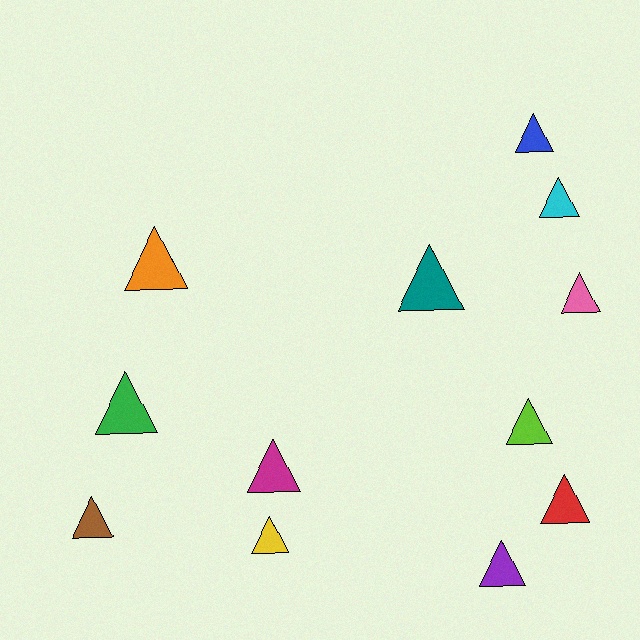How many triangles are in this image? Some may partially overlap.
There are 12 triangles.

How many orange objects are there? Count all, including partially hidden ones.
There is 1 orange object.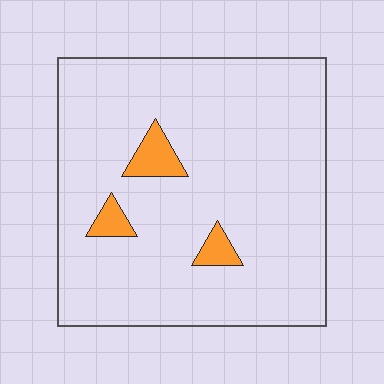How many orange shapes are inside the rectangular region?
3.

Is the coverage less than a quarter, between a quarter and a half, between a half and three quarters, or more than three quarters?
Less than a quarter.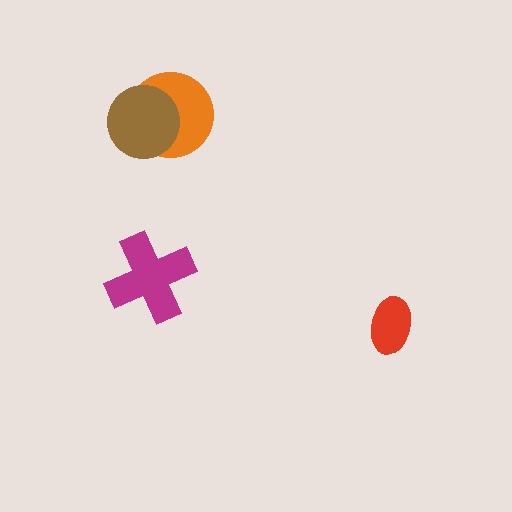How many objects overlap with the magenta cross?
0 objects overlap with the magenta cross.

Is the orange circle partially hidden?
Yes, it is partially covered by another shape.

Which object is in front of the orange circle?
The brown circle is in front of the orange circle.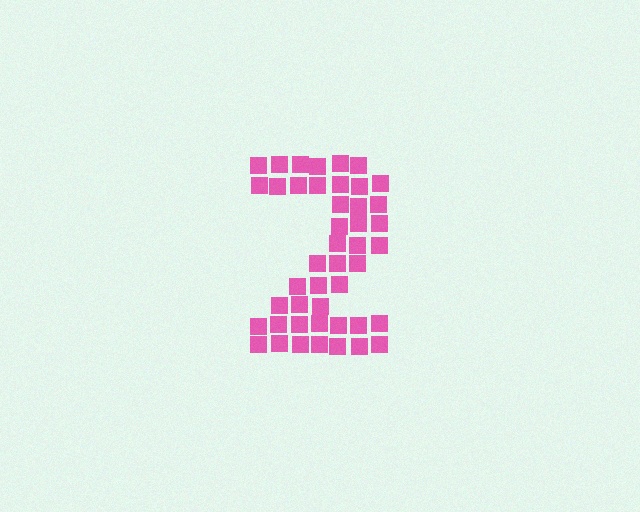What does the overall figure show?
The overall figure shows the digit 2.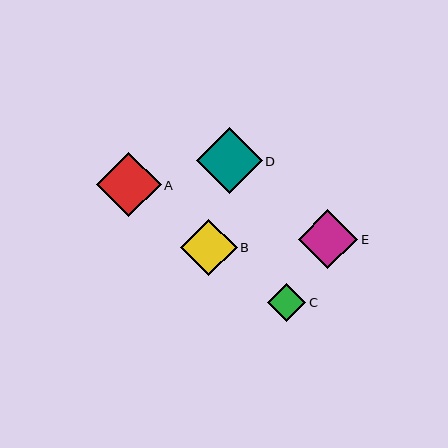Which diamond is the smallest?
Diamond C is the smallest with a size of approximately 38 pixels.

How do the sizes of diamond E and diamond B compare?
Diamond E and diamond B are approximately the same size.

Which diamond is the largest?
Diamond D is the largest with a size of approximately 66 pixels.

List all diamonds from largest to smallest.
From largest to smallest: D, A, E, B, C.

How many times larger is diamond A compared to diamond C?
Diamond A is approximately 1.7 times the size of diamond C.